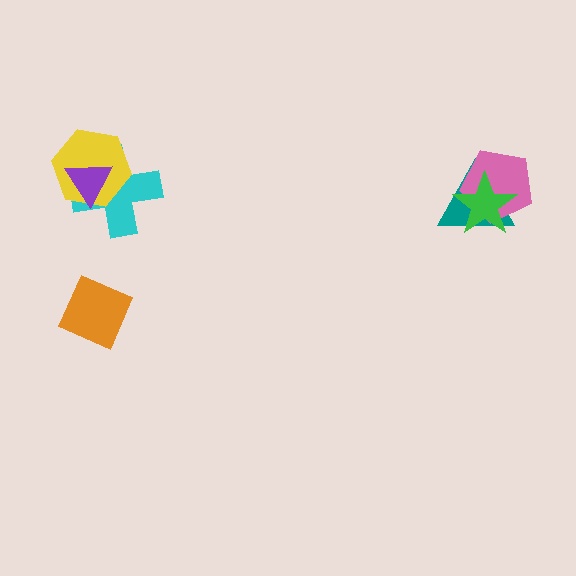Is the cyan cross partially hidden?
Yes, it is partially covered by another shape.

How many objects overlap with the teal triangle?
2 objects overlap with the teal triangle.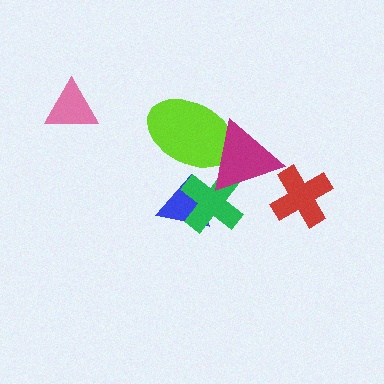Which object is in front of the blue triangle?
The green cross is in front of the blue triangle.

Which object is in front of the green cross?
The magenta triangle is in front of the green cross.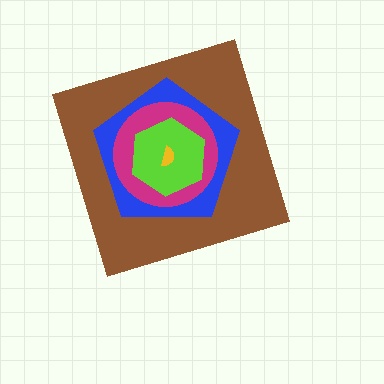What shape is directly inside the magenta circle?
The lime hexagon.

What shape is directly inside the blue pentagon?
The magenta circle.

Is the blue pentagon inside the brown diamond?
Yes.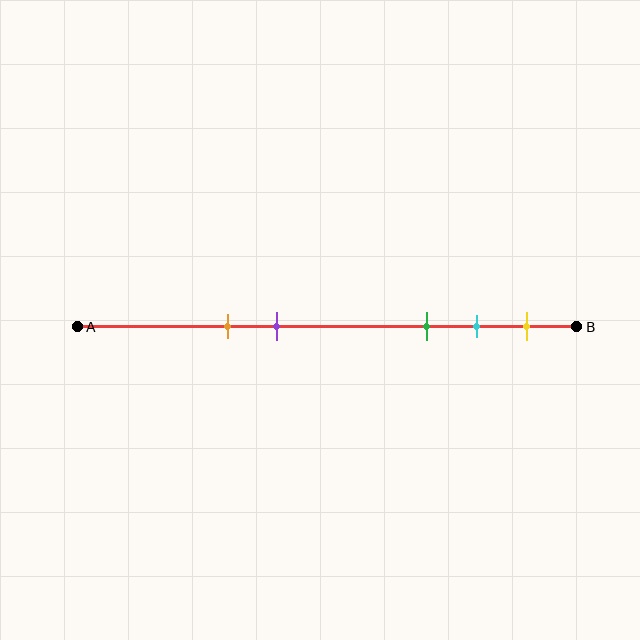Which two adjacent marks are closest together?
The cyan and yellow marks are the closest adjacent pair.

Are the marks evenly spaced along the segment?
No, the marks are not evenly spaced.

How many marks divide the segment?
There are 5 marks dividing the segment.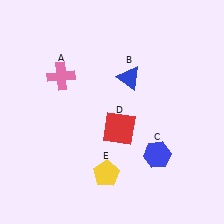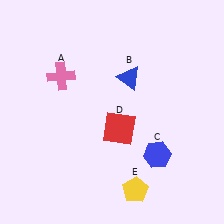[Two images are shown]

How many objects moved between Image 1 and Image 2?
1 object moved between the two images.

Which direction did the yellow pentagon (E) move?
The yellow pentagon (E) moved right.